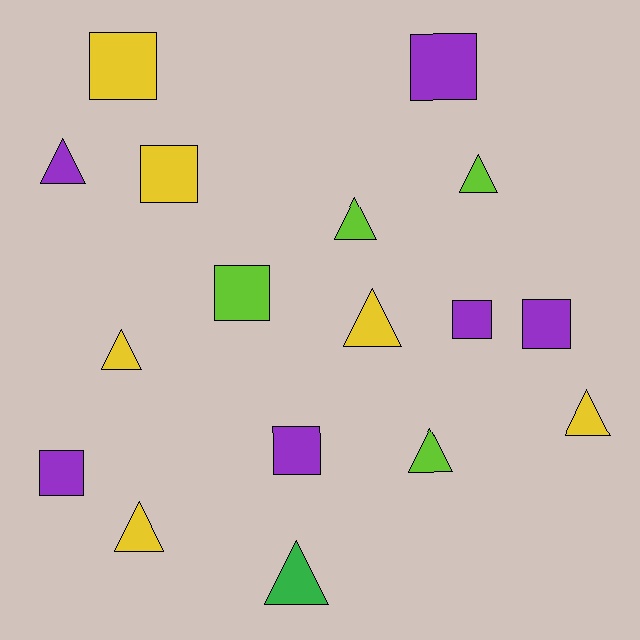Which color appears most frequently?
Yellow, with 6 objects.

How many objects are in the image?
There are 17 objects.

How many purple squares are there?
There are 5 purple squares.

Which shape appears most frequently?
Triangle, with 9 objects.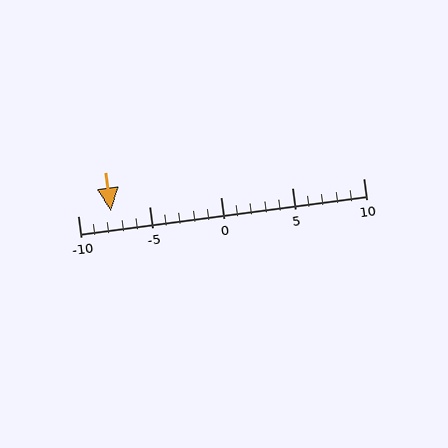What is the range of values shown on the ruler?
The ruler shows values from -10 to 10.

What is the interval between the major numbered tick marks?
The major tick marks are spaced 5 units apart.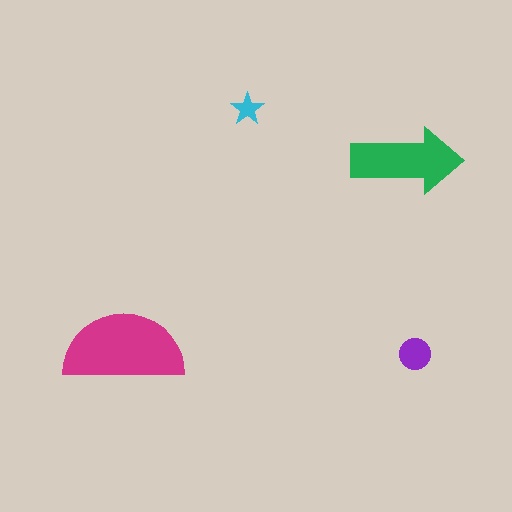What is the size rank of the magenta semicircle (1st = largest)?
1st.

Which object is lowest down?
The purple circle is bottommost.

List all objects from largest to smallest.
The magenta semicircle, the green arrow, the purple circle, the cyan star.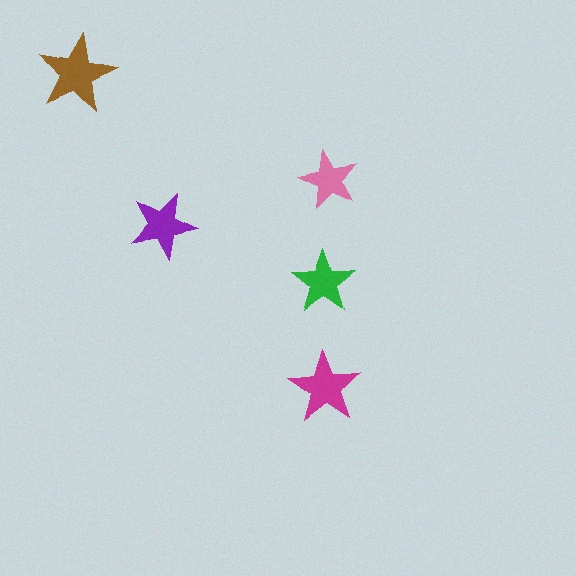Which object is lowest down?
The magenta star is bottommost.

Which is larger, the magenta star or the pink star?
The magenta one.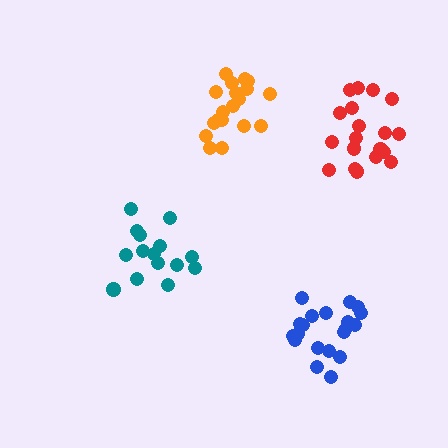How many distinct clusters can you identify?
There are 4 distinct clusters.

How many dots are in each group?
Group 1: 19 dots, Group 2: 15 dots, Group 3: 20 dots, Group 4: 20 dots (74 total).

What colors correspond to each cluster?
The clusters are colored: orange, teal, blue, red.